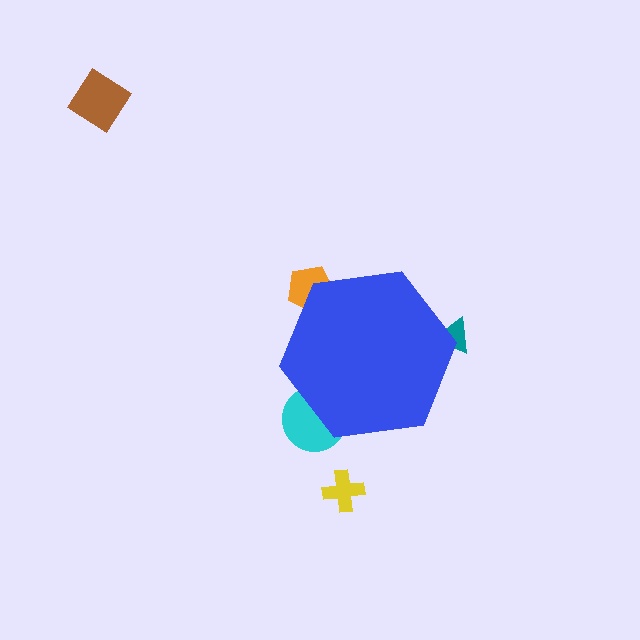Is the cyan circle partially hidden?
Yes, the cyan circle is partially hidden behind the blue hexagon.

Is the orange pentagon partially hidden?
Yes, the orange pentagon is partially hidden behind the blue hexagon.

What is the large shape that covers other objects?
A blue hexagon.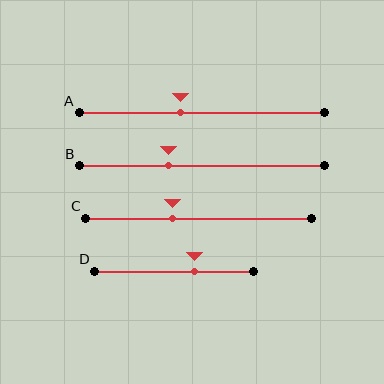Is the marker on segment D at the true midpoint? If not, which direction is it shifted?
No, the marker on segment D is shifted to the right by about 13% of the segment length.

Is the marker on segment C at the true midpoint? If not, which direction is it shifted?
No, the marker on segment C is shifted to the left by about 12% of the segment length.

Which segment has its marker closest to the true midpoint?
Segment A has its marker closest to the true midpoint.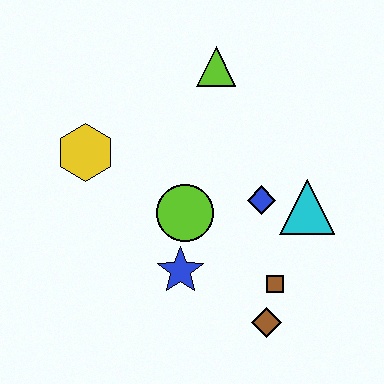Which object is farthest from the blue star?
The lime triangle is farthest from the blue star.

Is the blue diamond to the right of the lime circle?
Yes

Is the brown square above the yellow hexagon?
No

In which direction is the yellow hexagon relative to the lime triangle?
The yellow hexagon is to the left of the lime triangle.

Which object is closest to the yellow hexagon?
The lime circle is closest to the yellow hexagon.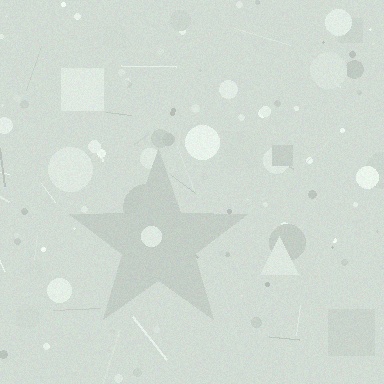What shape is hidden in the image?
A star is hidden in the image.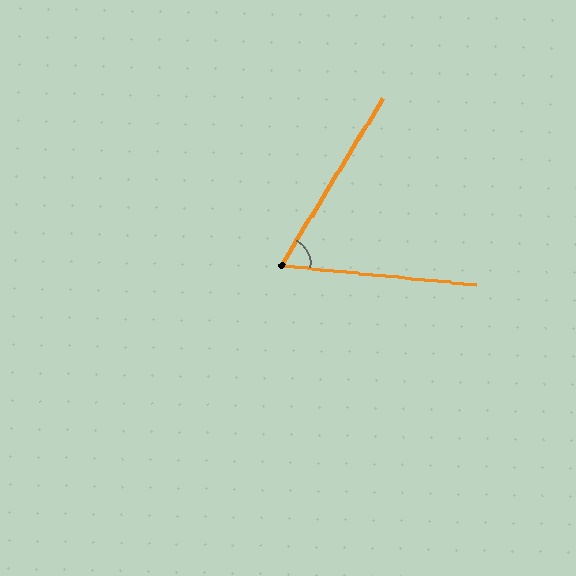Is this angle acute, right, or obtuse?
It is acute.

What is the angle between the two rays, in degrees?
Approximately 64 degrees.